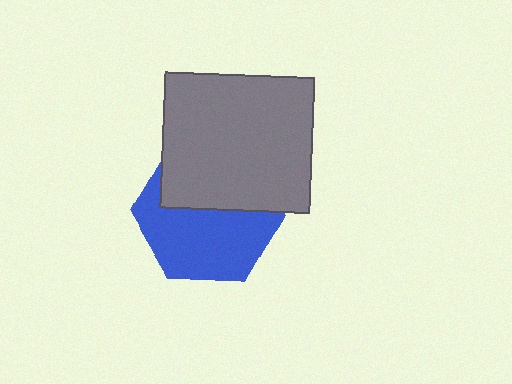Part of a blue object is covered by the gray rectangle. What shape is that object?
It is a hexagon.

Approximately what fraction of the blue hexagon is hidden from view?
Roughly 43% of the blue hexagon is hidden behind the gray rectangle.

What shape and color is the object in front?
The object in front is a gray rectangle.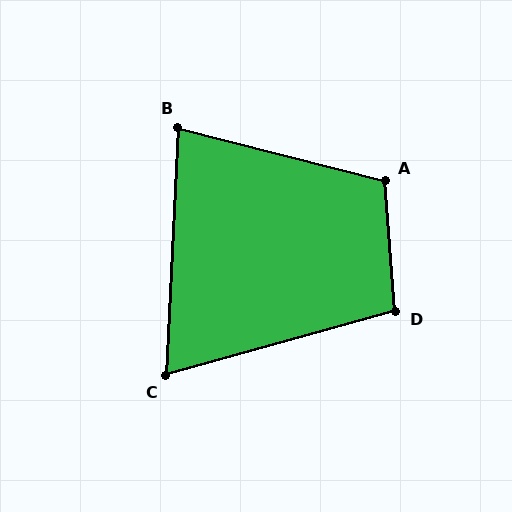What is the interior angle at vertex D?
Approximately 101 degrees (obtuse).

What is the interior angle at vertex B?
Approximately 79 degrees (acute).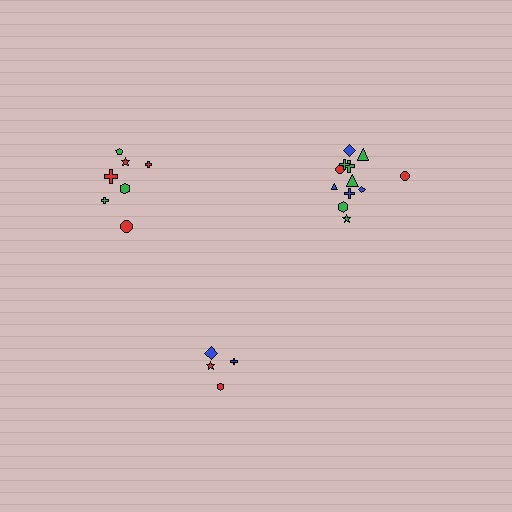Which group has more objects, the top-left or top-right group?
The top-right group.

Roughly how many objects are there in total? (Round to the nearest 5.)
Roughly 25 objects in total.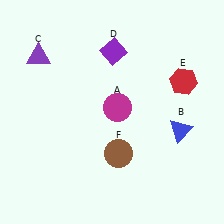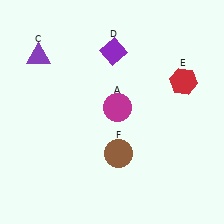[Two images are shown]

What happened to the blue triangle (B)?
The blue triangle (B) was removed in Image 2. It was in the bottom-right area of Image 1.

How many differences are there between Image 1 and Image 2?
There is 1 difference between the two images.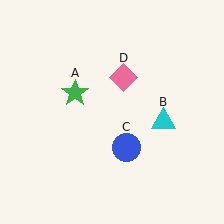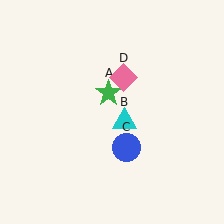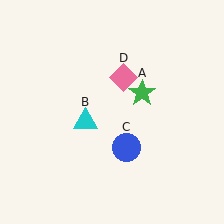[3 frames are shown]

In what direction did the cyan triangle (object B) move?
The cyan triangle (object B) moved left.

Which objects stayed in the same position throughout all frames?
Blue circle (object C) and pink diamond (object D) remained stationary.